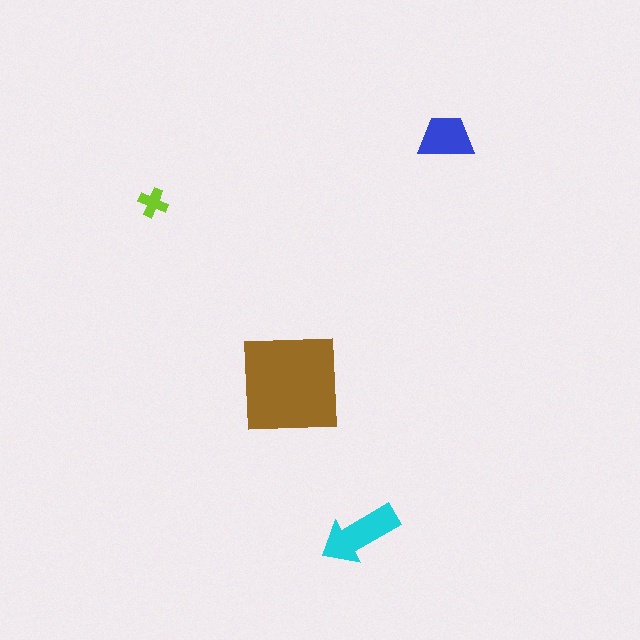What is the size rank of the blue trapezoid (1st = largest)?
3rd.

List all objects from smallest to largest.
The lime cross, the blue trapezoid, the cyan arrow, the brown square.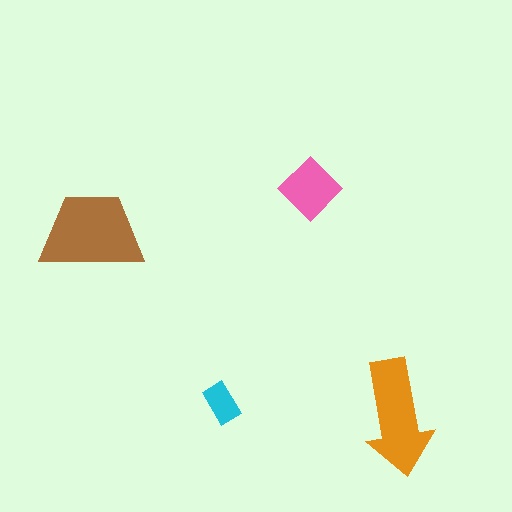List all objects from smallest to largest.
The cyan rectangle, the pink diamond, the orange arrow, the brown trapezoid.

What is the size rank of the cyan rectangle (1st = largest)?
4th.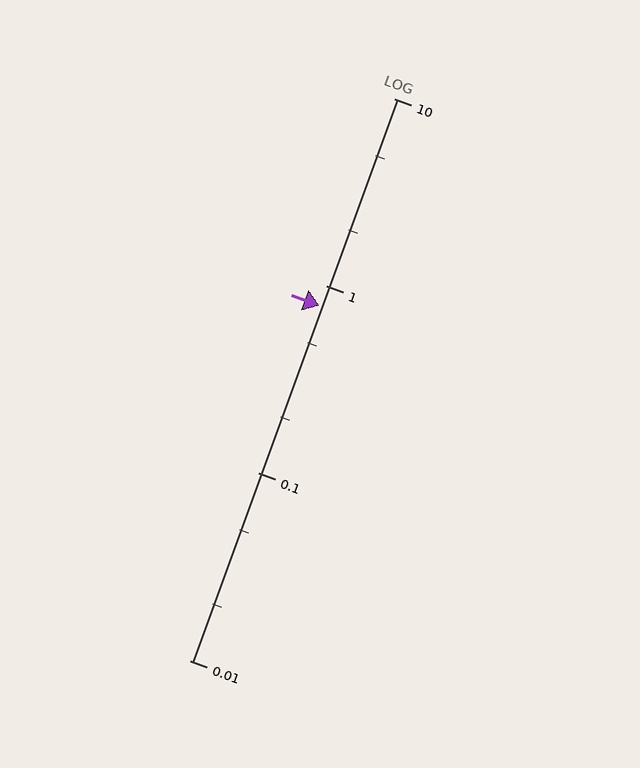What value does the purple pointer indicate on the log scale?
The pointer indicates approximately 0.78.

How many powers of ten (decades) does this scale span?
The scale spans 3 decades, from 0.01 to 10.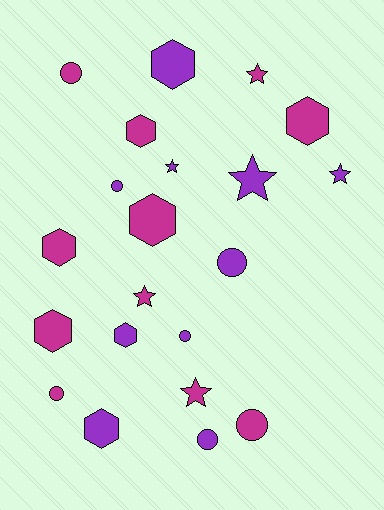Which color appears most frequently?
Magenta, with 11 objects.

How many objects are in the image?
There are 21 objects.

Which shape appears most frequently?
Hexagon, with 8 objects.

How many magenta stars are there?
There are 3 magenta stars.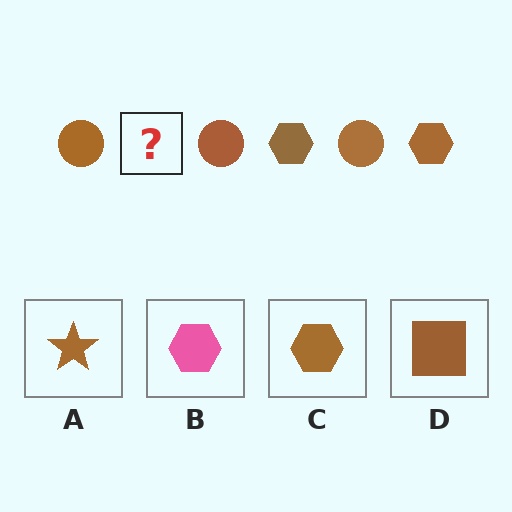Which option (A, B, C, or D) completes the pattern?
C.